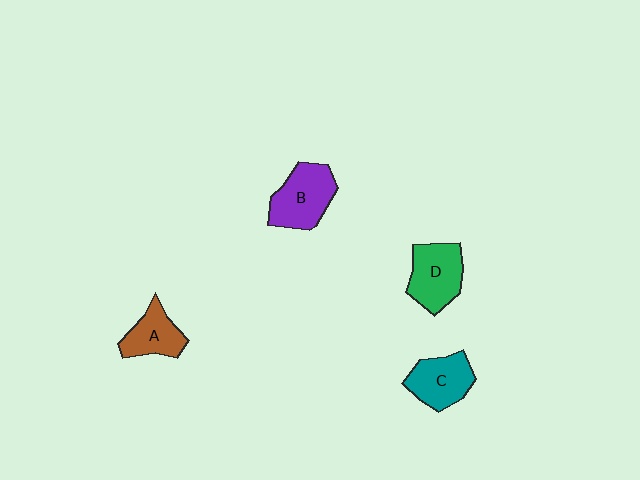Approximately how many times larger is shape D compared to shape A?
Approximately 1.3 times.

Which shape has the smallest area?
Shape A (brown).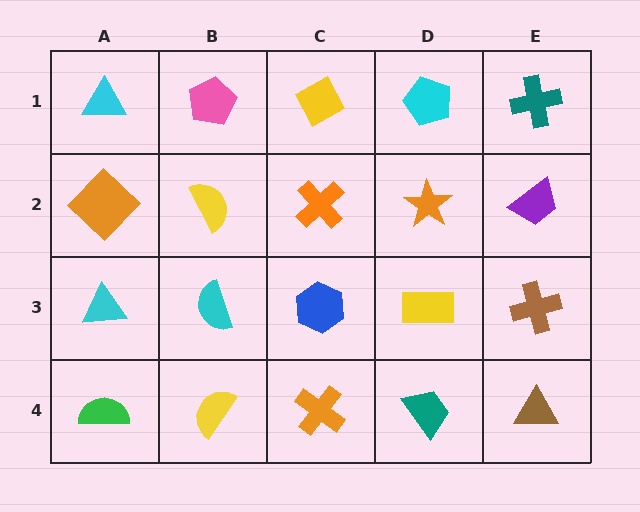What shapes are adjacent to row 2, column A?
A cyan triangle (row 1, column A), a cyan triangle (row 3, column A), a yellow semicircle (row 2, column B).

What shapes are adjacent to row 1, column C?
An orange cross (row 2, column C), a pink pentagon (row 1, column B), a cyan pentagon (row 1, column D).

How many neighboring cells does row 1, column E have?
2.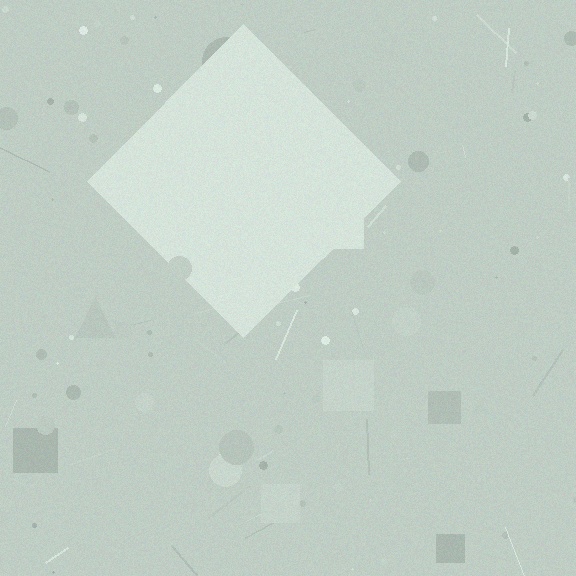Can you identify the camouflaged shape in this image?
The camouflaged shape is a diamond.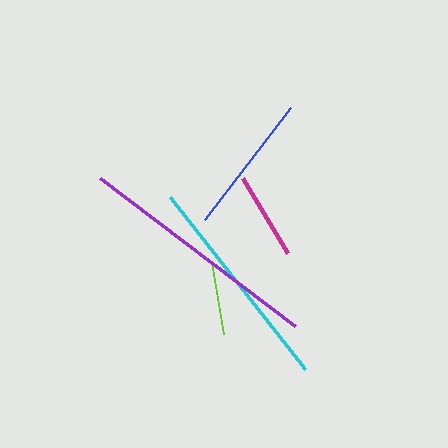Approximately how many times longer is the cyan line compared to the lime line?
The cyan line is approximately 3.0 times the length of the lime line.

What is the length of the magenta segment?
The magenta segment is approximately 87 pixels long.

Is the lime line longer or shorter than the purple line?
The purple line is longer than the lime line.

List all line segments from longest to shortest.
From longest to shortest: purple, cyan, blue, magenta, lime.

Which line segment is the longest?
The purple line is the longest at approximately 244 pixels.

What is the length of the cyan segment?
The cyan segment is approximately 219 pixels long.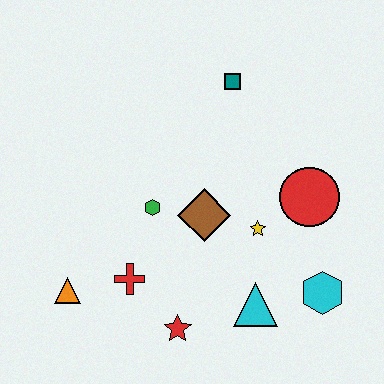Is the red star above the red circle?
No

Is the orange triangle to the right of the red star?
No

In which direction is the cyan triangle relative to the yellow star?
The cyan triangle is below the yellow star.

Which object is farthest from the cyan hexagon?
The orange triangle is farthest from the cyan hexagon.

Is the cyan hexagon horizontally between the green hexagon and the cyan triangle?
No